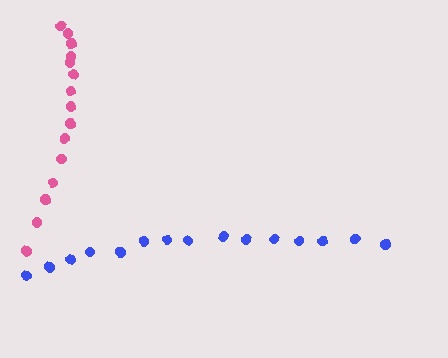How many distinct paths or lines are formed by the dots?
There are 2 distinct paths.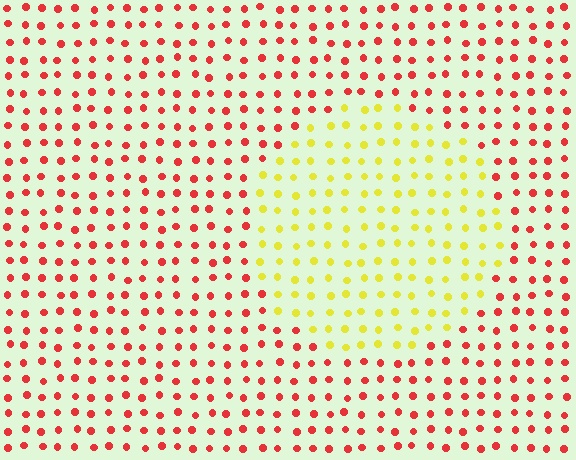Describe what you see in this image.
The image is filled with small red elements in a uniform arrangement. A circle-shaped region is visible where the elements are tinted to a slightly different hue, forming a subtle color boundary.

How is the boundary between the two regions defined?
The boundary is defined purely by a slight shift in hue (about 63 degrees). Spacing, size, and orientation are identical on both sides.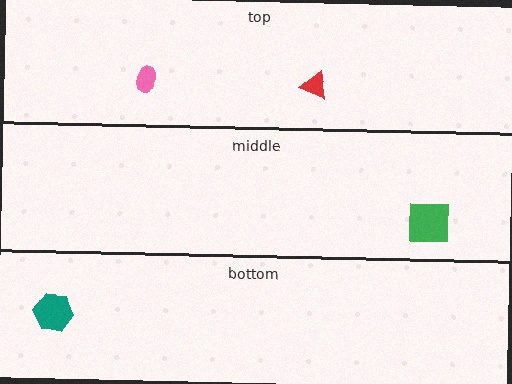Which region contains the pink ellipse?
The top region.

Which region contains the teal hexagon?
The bottom region.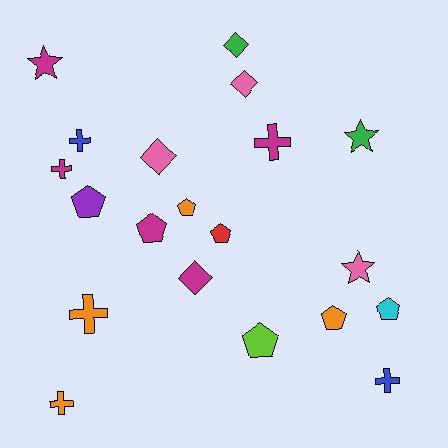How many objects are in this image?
There are 20 objects.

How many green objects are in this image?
There are 2 green objects.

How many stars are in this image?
There are 3 stars.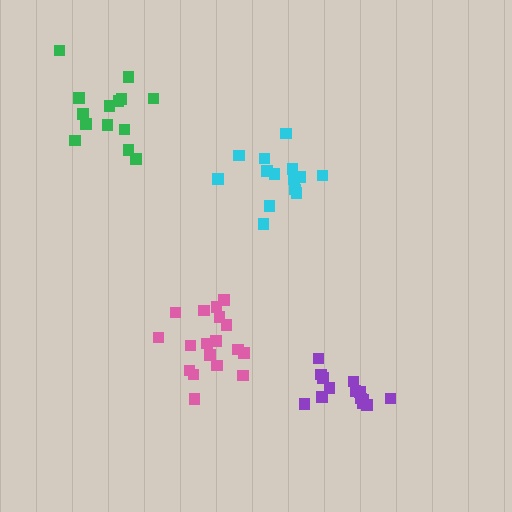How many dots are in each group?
Group 1: 18 dots, Group 2: 14 dots, Group 3: 14 dots, Group 4: 14 dots (60 total).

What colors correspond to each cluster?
The clusters are colored: pink, green, cyan, purple.